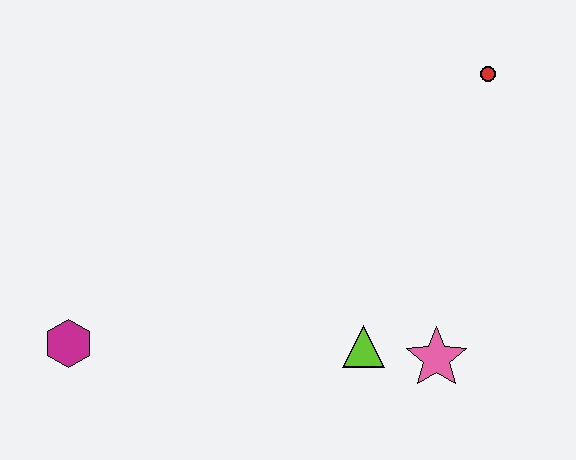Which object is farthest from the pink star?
The magenta hexagon is farthest from the pink star.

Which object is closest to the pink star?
The lime triangle is closest to the pink star.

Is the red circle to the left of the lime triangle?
No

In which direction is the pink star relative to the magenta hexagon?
The pink star is to the right of the magenta hexagon.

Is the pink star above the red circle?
No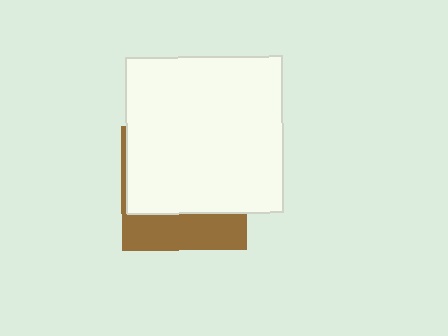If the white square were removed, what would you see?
You would see the complete brown square.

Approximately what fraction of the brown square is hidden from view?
Roughly 69% of the brown square is hidden behind the white square.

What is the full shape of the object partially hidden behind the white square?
The partially hidden object is a brown square.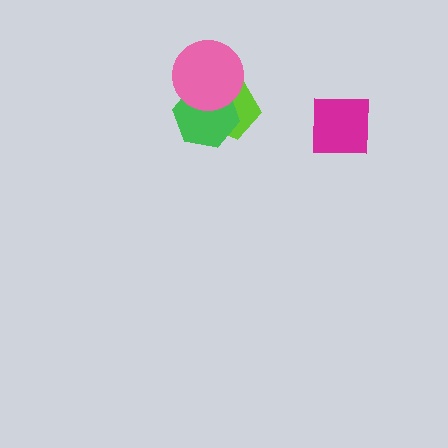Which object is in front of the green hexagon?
The pink circle is in front of the green hexagon.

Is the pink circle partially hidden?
No, no other shape covers it.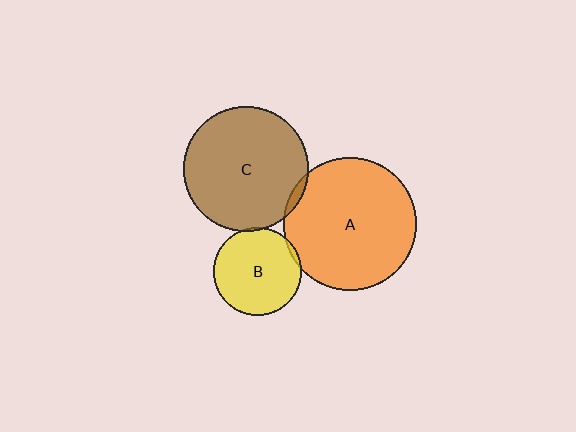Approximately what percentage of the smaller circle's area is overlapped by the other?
Approximately 5%.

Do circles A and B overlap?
Yes.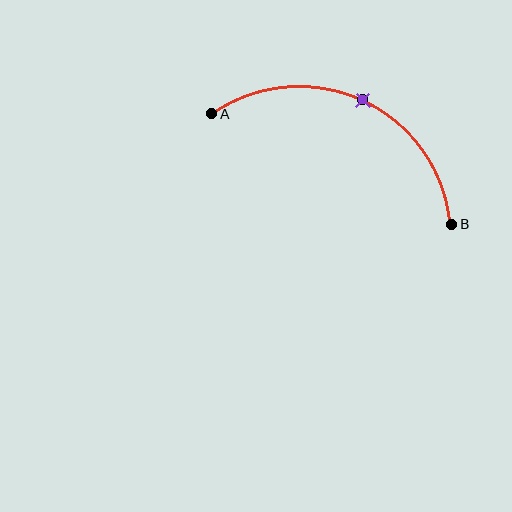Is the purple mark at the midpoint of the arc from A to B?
Yes. The purple mark lies on the arc at equal arc-length from both A and B — it is the arc midpoint.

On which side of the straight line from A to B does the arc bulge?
The arc bulges above the straight line connecting A and B.